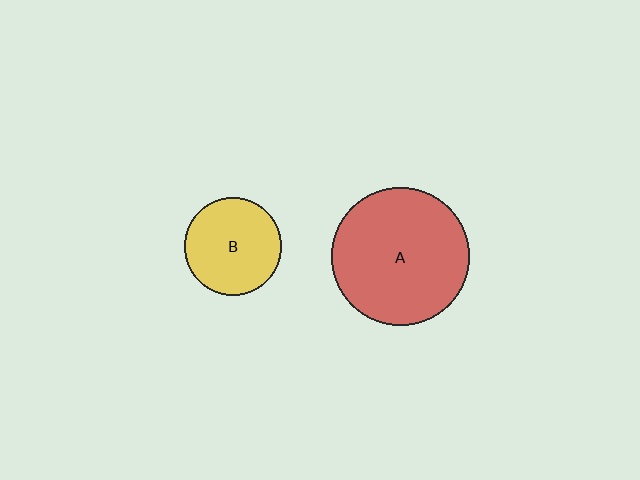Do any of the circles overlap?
No, none of the circles overlap.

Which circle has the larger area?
Circle A (red).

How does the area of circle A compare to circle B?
Approximately 2.0 times.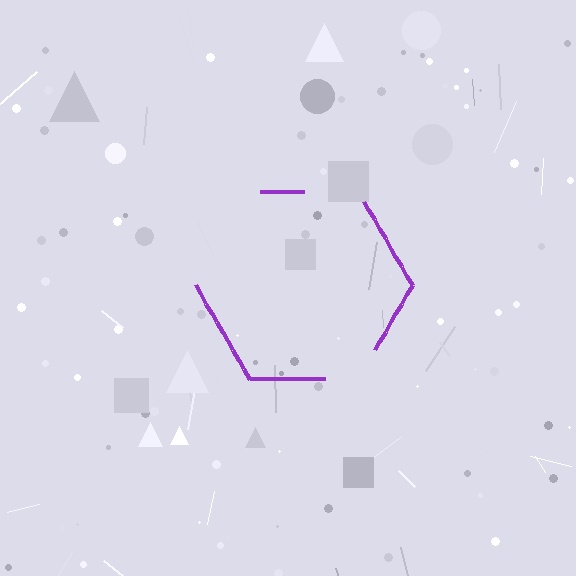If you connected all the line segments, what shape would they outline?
They would outline a hexagon.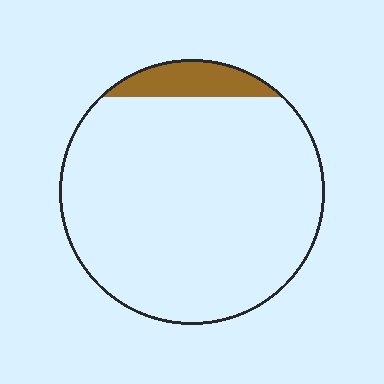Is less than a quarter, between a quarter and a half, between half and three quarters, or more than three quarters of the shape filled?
Less than a quarter.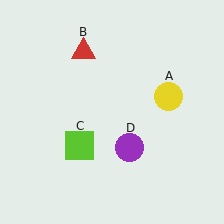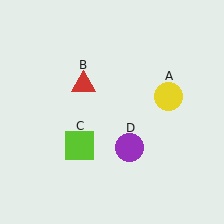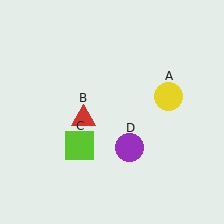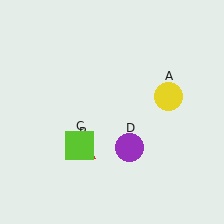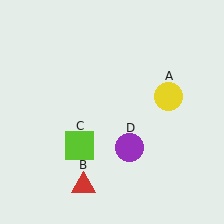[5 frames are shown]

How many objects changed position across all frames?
1 object changed position: red triangle (object B).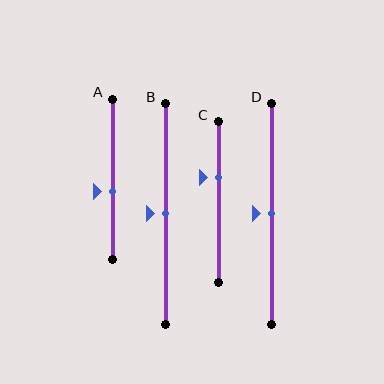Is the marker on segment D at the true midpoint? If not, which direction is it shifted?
Yes, the marker on segment D is at the true midpoint.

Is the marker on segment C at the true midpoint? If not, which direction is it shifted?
No, the marker on segment C is shifted upward by about 15% of the segment length.